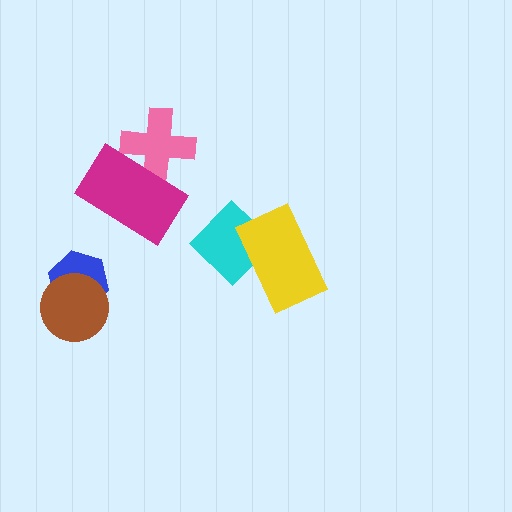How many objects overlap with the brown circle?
1 object overlaps with the brown circle.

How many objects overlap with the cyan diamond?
1 object overlaps with the cyan diamond.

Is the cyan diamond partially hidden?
Yes, it is partially covered by another shape.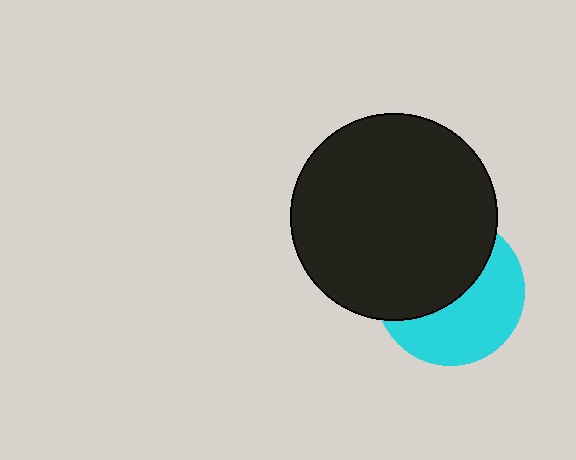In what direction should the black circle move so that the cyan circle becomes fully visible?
The black circle should move up. That is the shortest direction to clear the overlap and leave the cyan circle fully visible.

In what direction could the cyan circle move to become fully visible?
The cyan circle could move down. That would shift it out from behind the black circle entirely.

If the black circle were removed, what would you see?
You would see the complete cyan circle.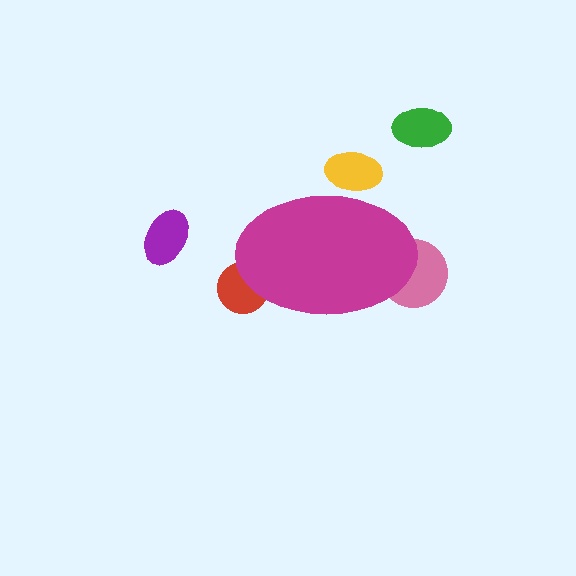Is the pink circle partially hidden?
Yes, the pink circle is partially hidden behind the magenta ellipse.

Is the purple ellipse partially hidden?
No, the purple ellipse is fully visible.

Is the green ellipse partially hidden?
No, the green ellipse is fully visible.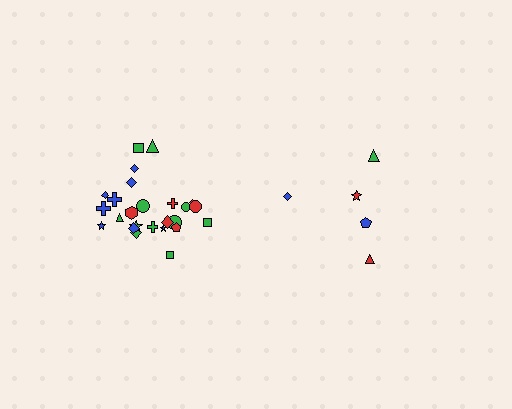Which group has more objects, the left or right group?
The left group.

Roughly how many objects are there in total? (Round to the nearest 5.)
Roughly 30 objects in total.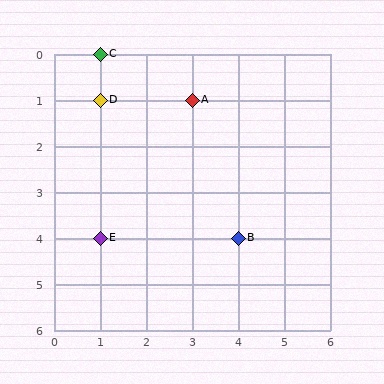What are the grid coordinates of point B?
Point B is at grid coordinates (4, 4).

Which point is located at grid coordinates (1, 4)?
Point E is at (1, 4).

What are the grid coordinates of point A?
Point A is at grid coordinates (3, 1).